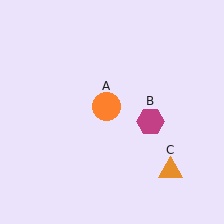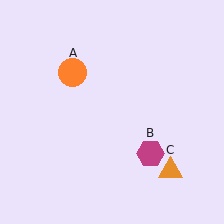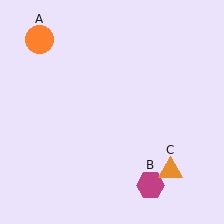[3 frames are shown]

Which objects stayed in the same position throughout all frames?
Orange triangle (object C) remained stationary.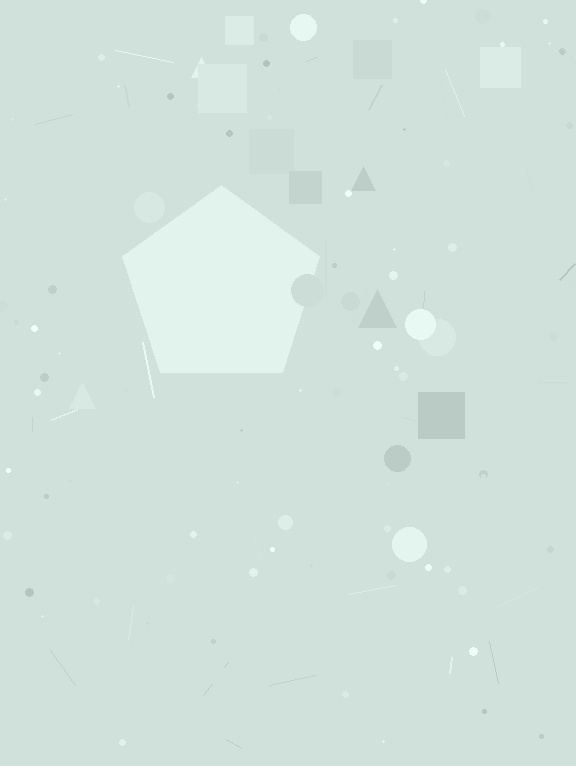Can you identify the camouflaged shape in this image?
The camouflaged shape is a pentagon.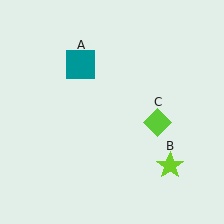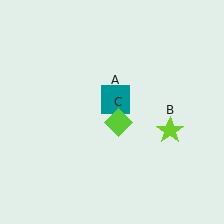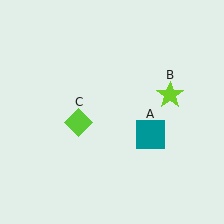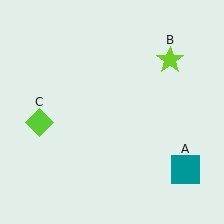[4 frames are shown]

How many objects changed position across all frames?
3 objects changed position: teal square (object A), lime star (object B), lime diamond (object C).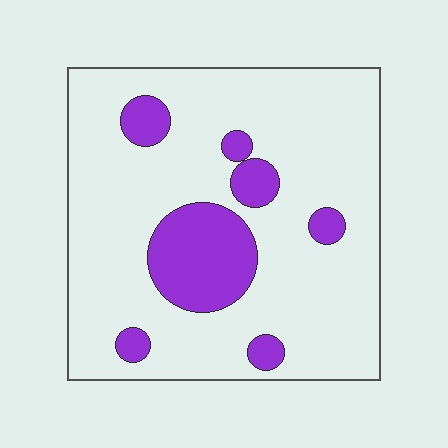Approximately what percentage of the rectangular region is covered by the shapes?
Approximately 20%.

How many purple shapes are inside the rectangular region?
7.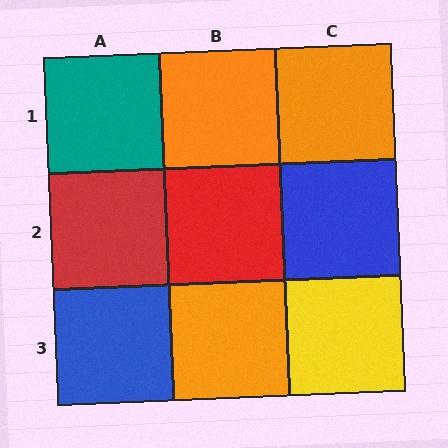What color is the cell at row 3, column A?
Blue.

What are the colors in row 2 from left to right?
Red, red, blue.